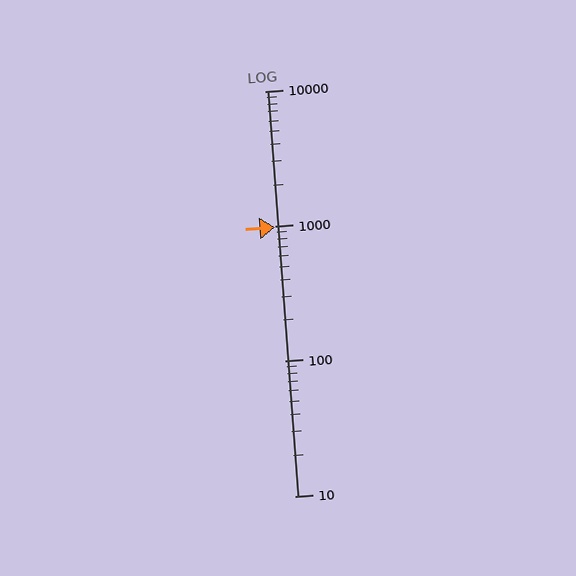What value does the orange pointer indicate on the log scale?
The pointer indicates approximately 980.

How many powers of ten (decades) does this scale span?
The scale spans 3 decades, from 10 to 10000.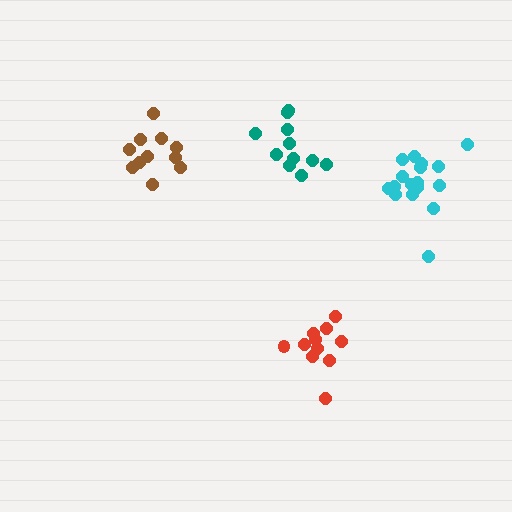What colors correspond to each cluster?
The clusters are colored: red, cyan, brown, teal.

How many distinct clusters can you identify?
There are 4 distinct clusters.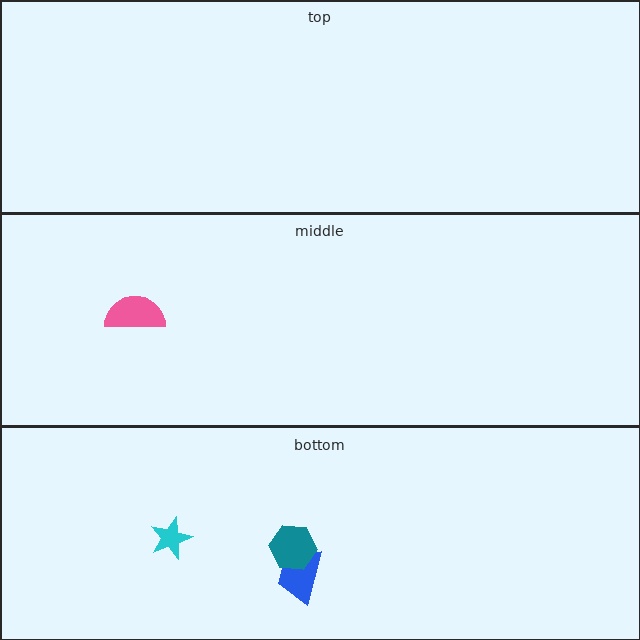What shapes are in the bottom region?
The blue trapezoid, the teal hexagon, the cyan star.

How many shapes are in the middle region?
1.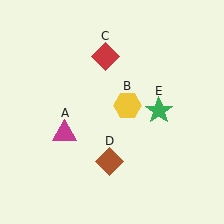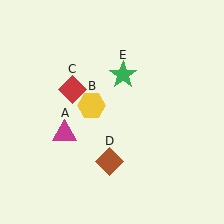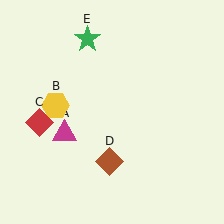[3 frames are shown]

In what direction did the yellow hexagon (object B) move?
The yellow hexagon (object B) moved left.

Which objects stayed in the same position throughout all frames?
Magenta triangle (object A) and brown diamond (object D) remained stationary.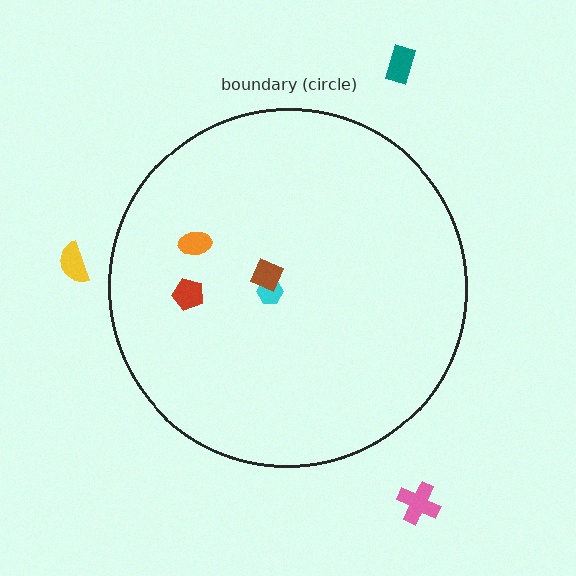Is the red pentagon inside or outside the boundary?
Inside.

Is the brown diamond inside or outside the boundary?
Inside.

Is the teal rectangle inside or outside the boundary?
Outside.